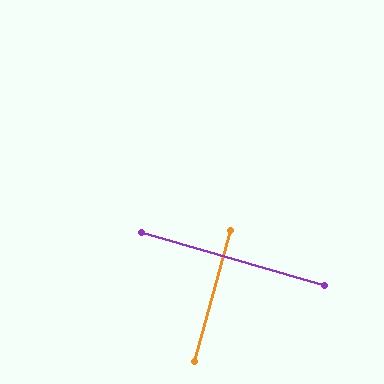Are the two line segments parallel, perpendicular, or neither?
Perpendicular — they meet at approximately 89°.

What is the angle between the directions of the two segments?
Approximately 89 degrees.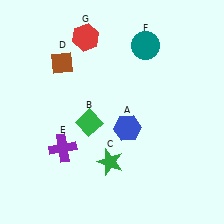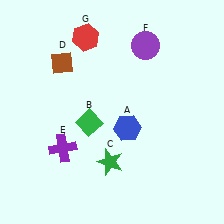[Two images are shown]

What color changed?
The circle (F) changed from teal in Image 1 to purple in Image 2.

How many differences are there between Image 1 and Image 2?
There is 1 difference between the two images.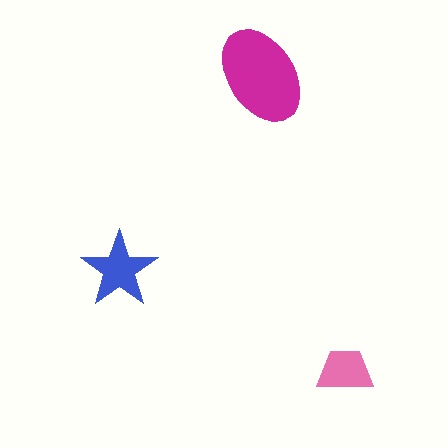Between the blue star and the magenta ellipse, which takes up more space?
The magenta ellipse.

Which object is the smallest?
The pink trapezoid.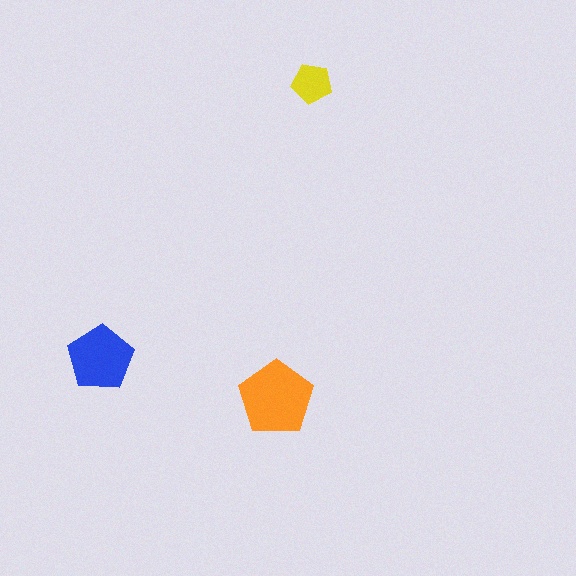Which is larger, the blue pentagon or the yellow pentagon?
The blue one.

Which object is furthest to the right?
The yellow pentagon is rightmost.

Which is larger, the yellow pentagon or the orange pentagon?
The orange one.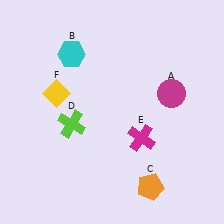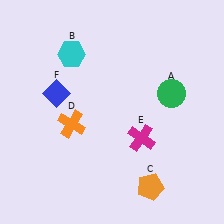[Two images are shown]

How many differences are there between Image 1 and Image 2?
There are 3 differences between the two images.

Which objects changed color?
A changed from magenta to green. D changed from lime to orange. F changed from yellow to blue.